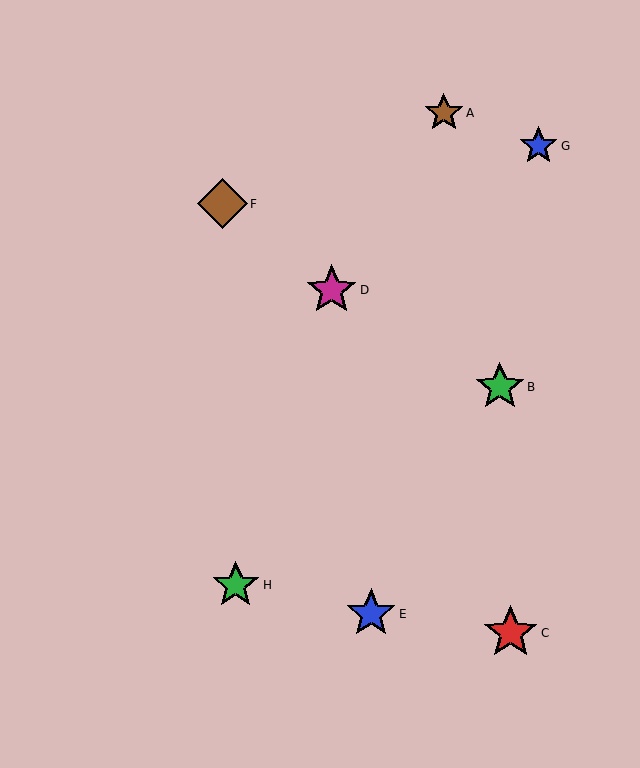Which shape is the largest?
The red star (labeled C) is the largest.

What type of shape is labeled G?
Shape G is a blue star.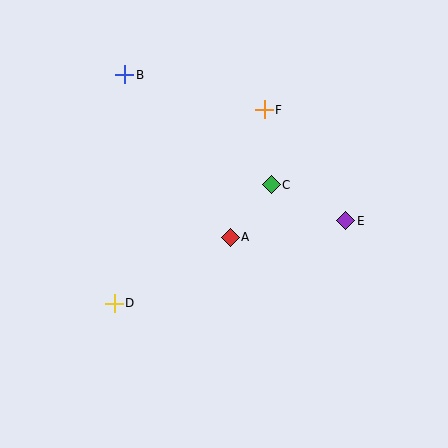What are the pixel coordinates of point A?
Point A is at (230, 237).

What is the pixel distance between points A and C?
The distance between A and C is 67 pixels.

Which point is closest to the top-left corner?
Point B is closest to the top-left corner.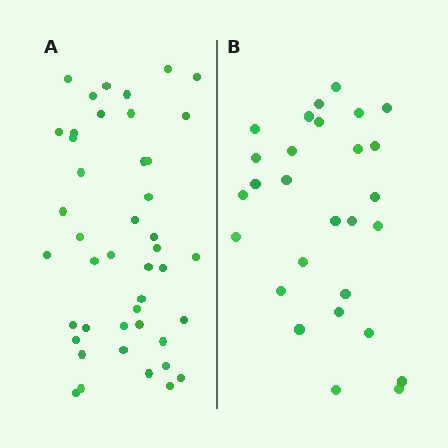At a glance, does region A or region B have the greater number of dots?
Region A (the left region) has more dots.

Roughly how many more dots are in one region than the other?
Region A has approximately 15 more dots than region B.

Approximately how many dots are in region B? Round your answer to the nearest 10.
About 30 dots. (The exact count is 28, which rounds to 30.)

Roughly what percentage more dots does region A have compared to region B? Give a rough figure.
About 55% more.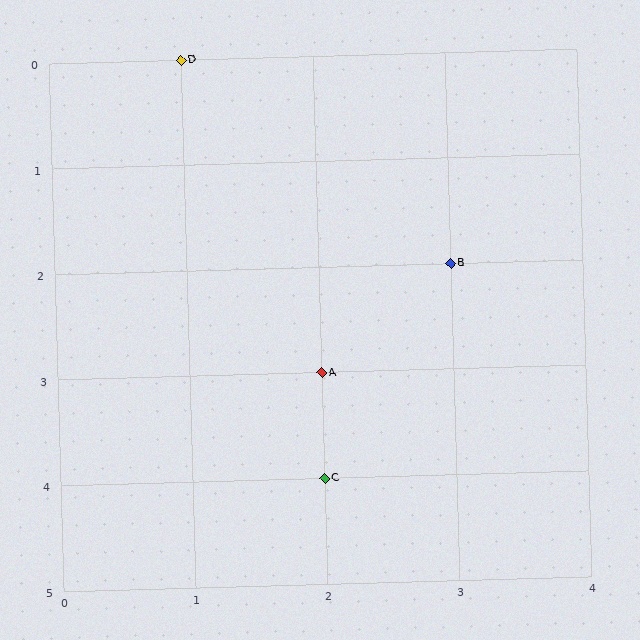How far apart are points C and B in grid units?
Points C and B are 1 column and 2 rows apart (about 2.2 grid units diagonally).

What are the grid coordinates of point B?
Point B is at grid coordinates (3, 2).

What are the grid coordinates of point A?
Point A is at grid coordinates (2, 3).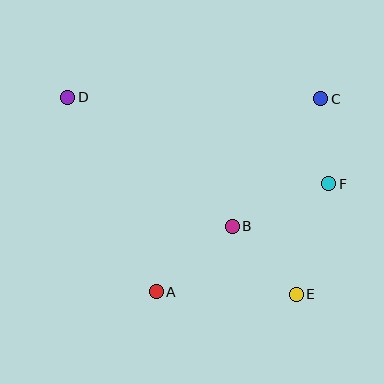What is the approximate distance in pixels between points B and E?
The distance between B and E is approximately 93 pixels.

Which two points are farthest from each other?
Points D and E are farthest from each other.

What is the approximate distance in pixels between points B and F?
The distance between B and F is approximately 106 pixels.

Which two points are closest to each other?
Points C and F are closest to each other.